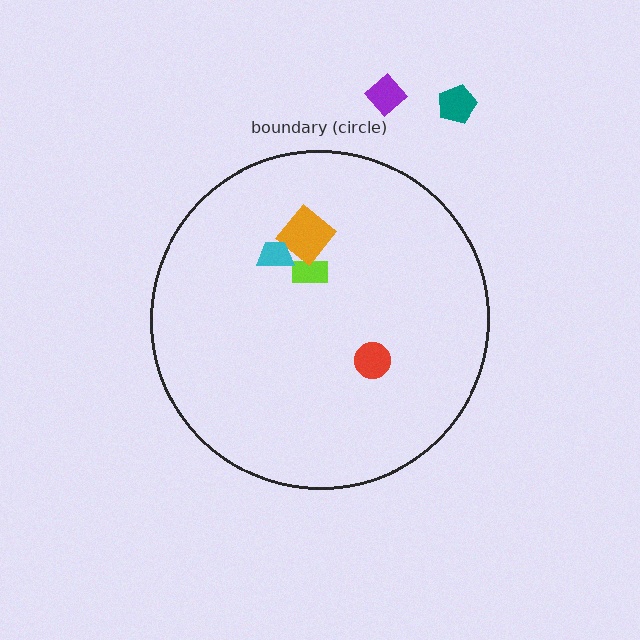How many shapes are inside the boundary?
4 inside, 2 outside.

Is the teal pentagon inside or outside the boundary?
Outside.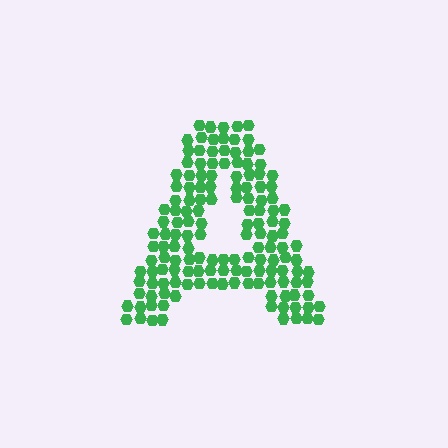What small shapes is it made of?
It is made of small hexagons.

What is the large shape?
The large shape is the letter A.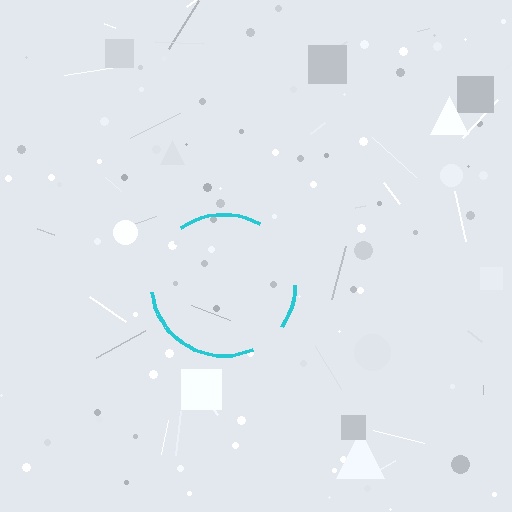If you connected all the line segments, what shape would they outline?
They would outline a circle.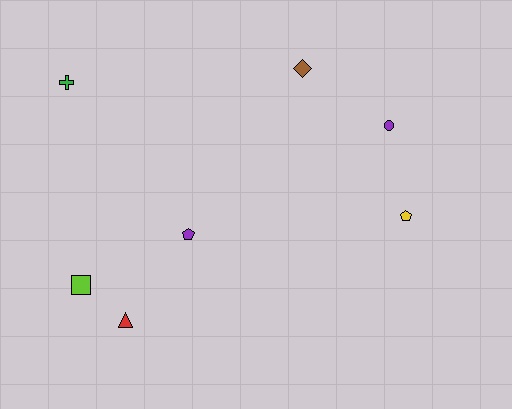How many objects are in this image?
There are 7 objects.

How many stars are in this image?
There are no stars.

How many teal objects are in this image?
There are no teal objects.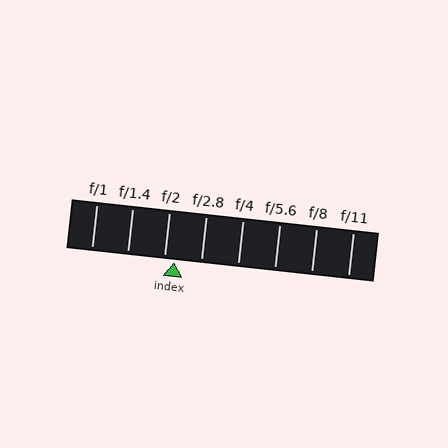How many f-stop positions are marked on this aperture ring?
There are 8 f-stop positions marked.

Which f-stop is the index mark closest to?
The index mark is closest to f/2.